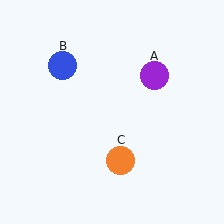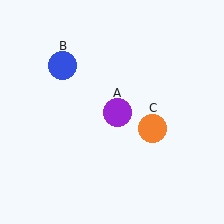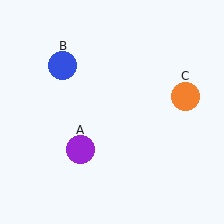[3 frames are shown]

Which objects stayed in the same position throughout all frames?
Blue circle (object B) remained stationary.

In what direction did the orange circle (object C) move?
The orange circle (object C) moved up and to the right.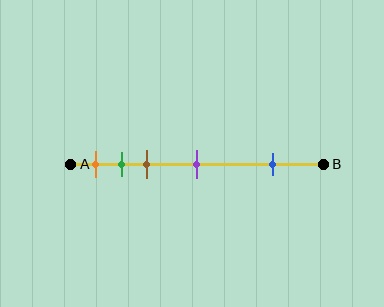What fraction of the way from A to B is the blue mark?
The blue mark is approximately 80% (0.8) of the way from A to B.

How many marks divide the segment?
There are 5 marks dividing the segment.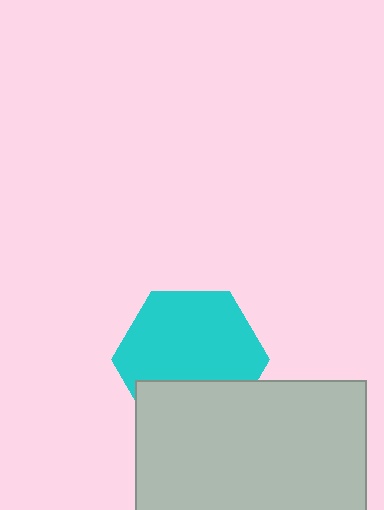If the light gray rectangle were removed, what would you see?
You would see the complete cyan hexagon.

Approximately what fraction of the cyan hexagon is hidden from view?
Roughly 32% of the cyan hexagon is hidden behind the light gray rectangle.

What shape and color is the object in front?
The object in front is a light gray rectangle.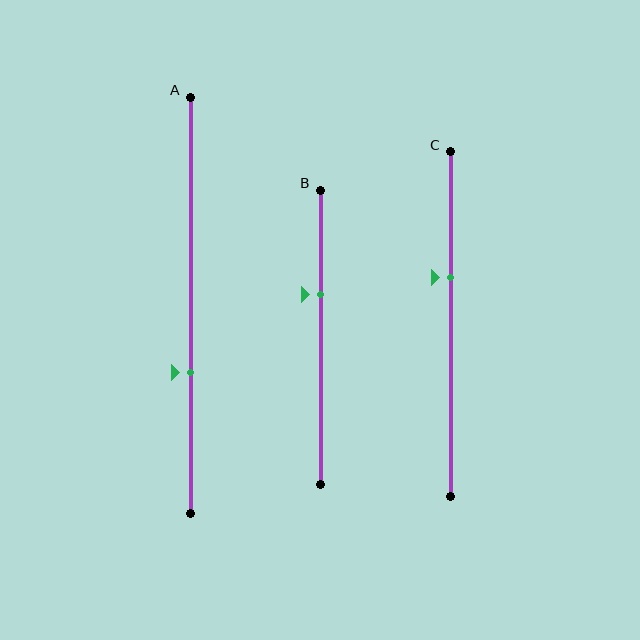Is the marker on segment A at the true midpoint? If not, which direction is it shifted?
No, the marker on segment A is shifted downward by about 16% of the segment length.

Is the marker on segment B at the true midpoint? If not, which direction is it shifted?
No, the marker on segment B is shifted upward by about 15% of the segment length.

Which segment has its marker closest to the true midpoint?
Segment C has its marker closest to the true midpoint.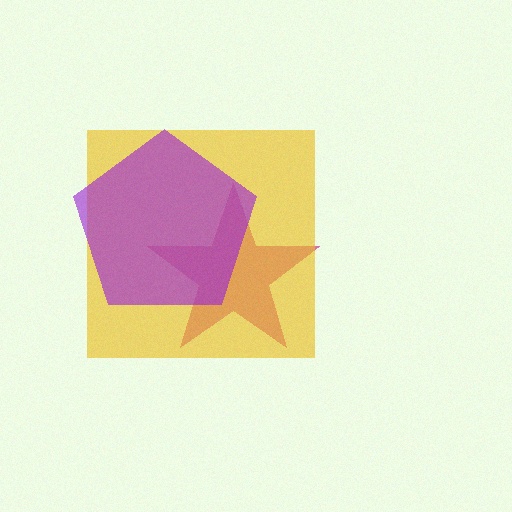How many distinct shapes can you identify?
There are 3 distinct shapes: a magenta star, a yellow square, a purple pentagon.